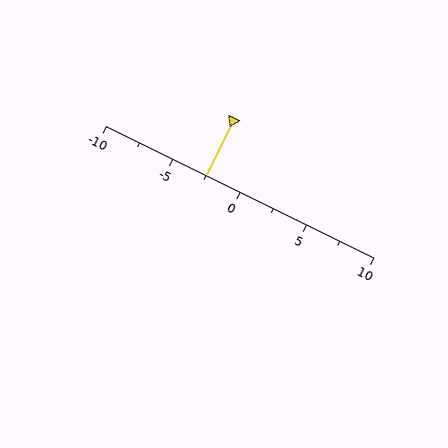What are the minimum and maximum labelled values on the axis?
The axis runs from -10 to 10.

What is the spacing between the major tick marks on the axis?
The major ticks are spaced 5 apart.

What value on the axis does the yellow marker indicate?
The marker indicates approximately -2.5.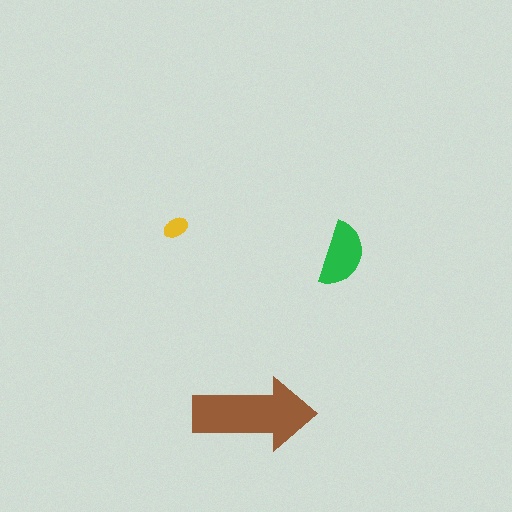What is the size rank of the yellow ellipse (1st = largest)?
3rd.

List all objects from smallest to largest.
The yellow ellipse, the green semicircle, the brown arrow.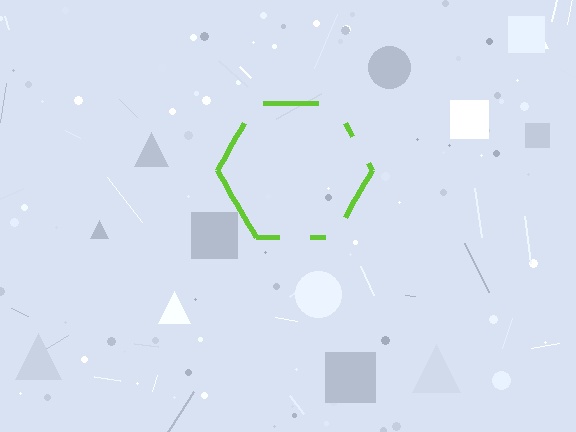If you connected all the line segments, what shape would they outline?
They would outline a hexagon.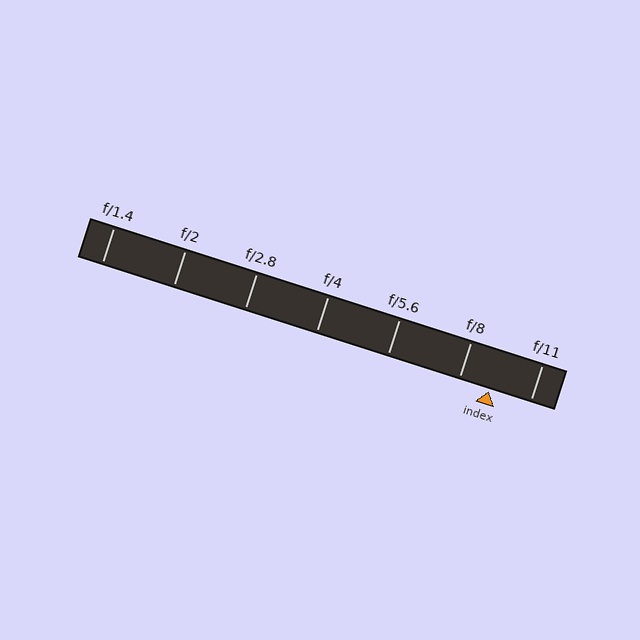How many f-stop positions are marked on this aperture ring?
There are 7 f-stop positions marked.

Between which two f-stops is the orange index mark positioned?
The index mark is between f/8 and f/11.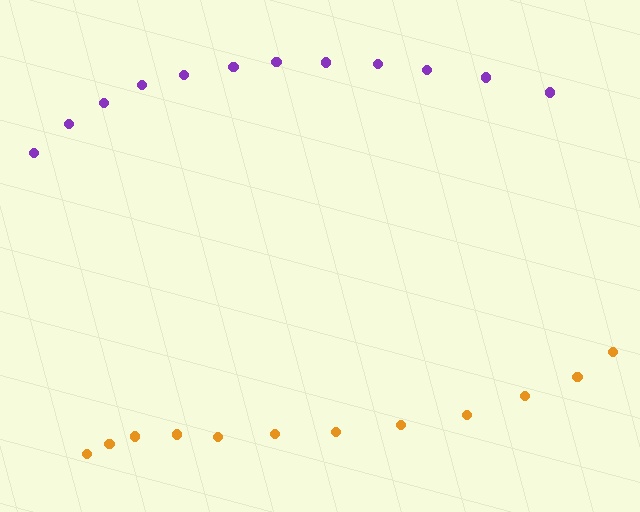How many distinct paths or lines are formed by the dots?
There are 2 distinct paths.